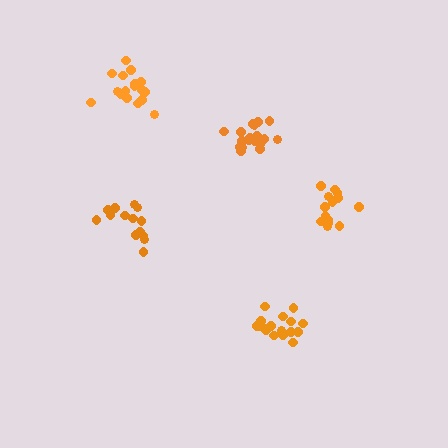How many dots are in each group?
Group 1: 18 dots, Group 2: 18 dots, Group 3: 14 dots, Group 4: 15 dots, Group 5: 17 dots (82 total).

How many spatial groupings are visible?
There are 5 spatial groupings.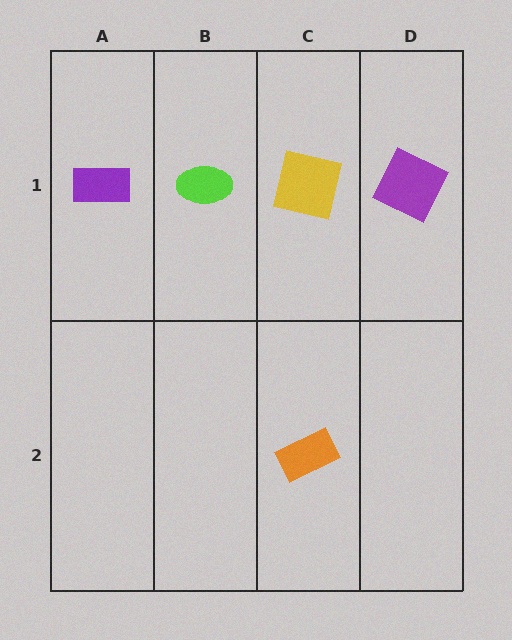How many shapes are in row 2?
1 shape.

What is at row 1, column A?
A purple rectangle.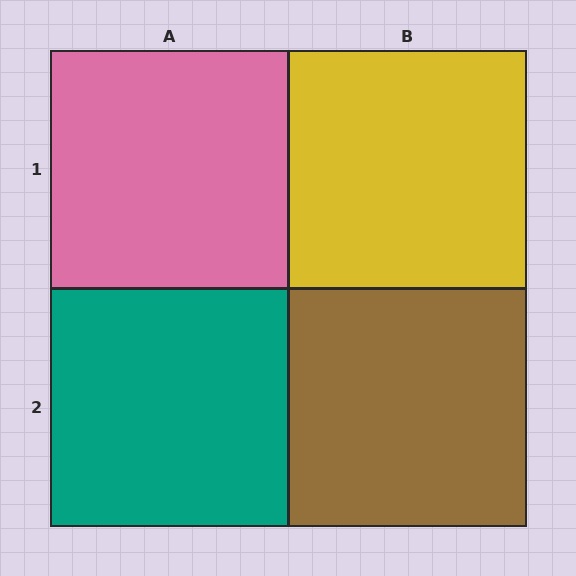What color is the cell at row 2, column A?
Teal.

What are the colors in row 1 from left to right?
Pink, yellow.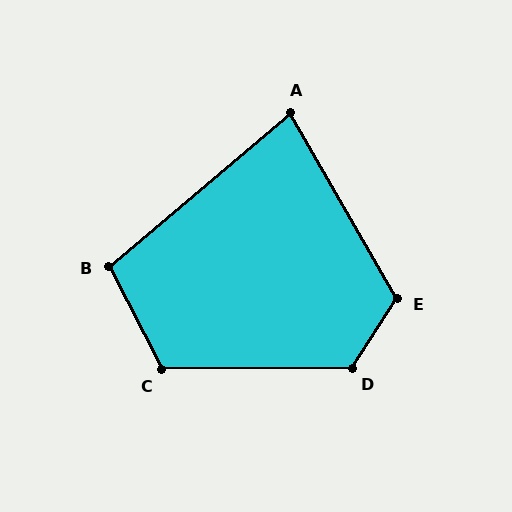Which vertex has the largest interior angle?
D, at approximately 123 degrees.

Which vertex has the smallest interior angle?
A, at approximately 80 degrees.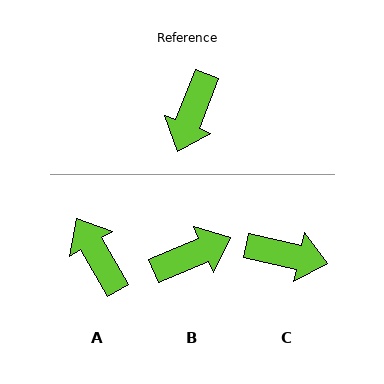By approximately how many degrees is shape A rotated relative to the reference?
Approximately 129 degrees clockwise.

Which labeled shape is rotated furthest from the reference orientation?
B, about 134 degrees away.